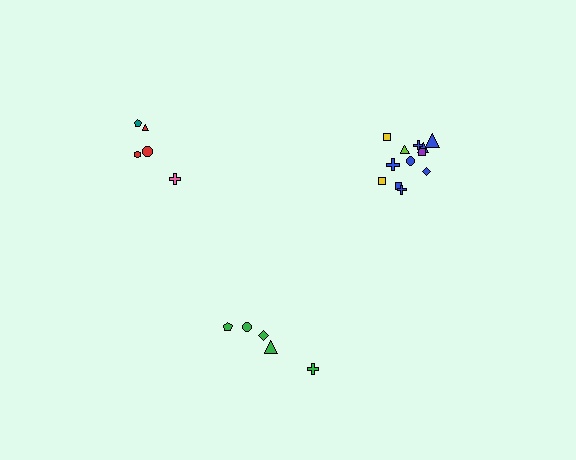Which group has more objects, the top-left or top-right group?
The top-right group.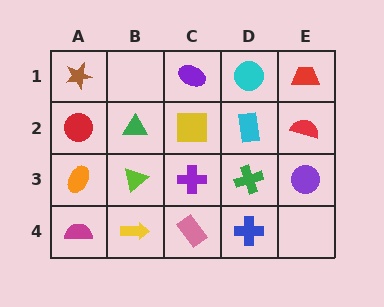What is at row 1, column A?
A brown star.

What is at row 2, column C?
A yellow square.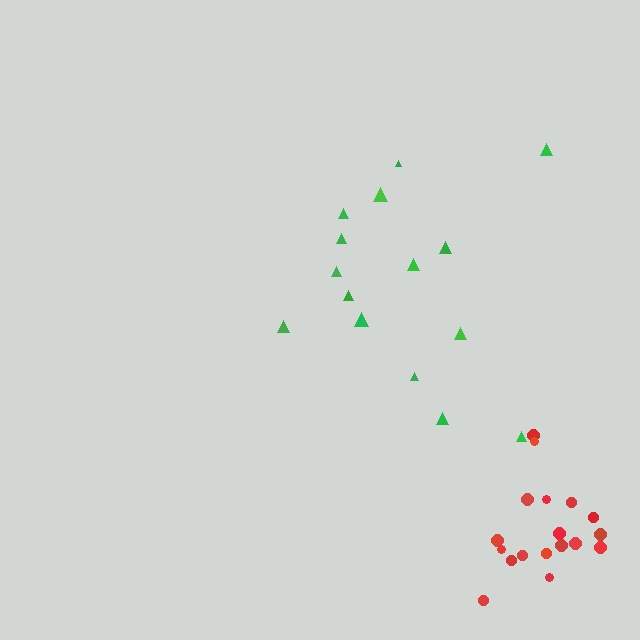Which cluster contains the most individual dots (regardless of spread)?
Red (19).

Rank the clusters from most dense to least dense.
red, green.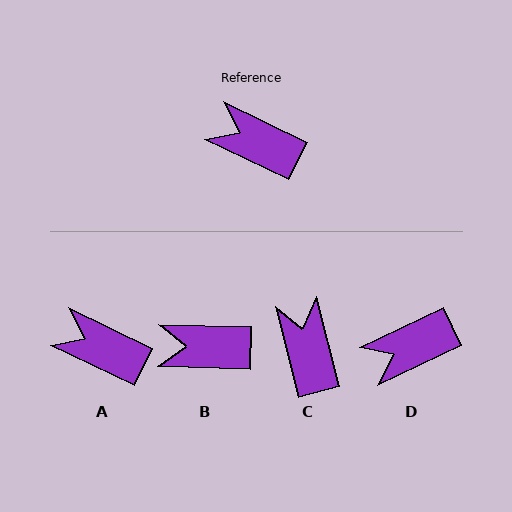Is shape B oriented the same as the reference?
No, it is off by about 24 degrees.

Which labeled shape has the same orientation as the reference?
A.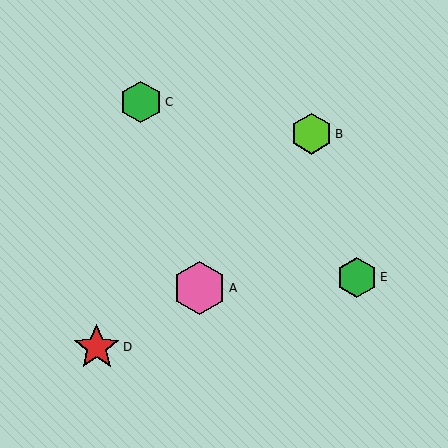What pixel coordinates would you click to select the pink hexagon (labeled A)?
Click at (199, 288) to select the pink hexagon A.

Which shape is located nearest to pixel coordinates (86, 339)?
The red star (labeled D) at (97, 347) is nearest to that location.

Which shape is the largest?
The pink hexagon (labeled A) is the largest.